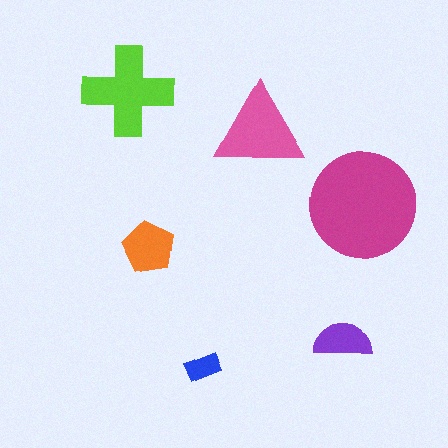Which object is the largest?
The magenta circle.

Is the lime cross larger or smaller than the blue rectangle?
Larger.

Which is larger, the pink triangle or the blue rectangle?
The pink triangle.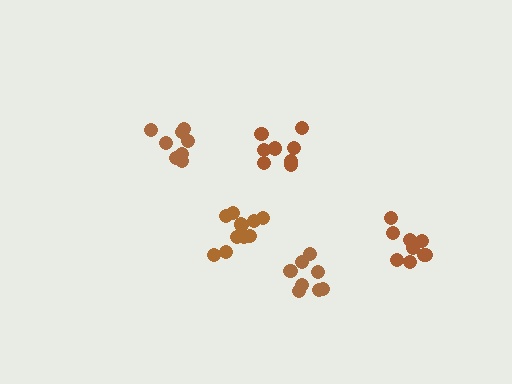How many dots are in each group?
Group 1: 11 dots, Group 2: 9 dots, Group 3: 8 dots, Group 4: 8 dots, Group 5: 8 dots (44 total).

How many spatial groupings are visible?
There are 5 spatial groupings.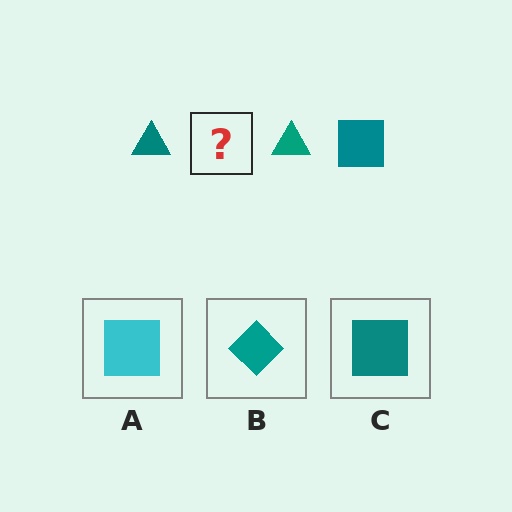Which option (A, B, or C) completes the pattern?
C.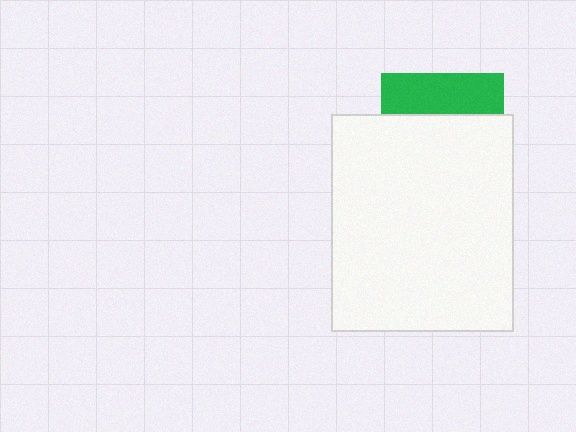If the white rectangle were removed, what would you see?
You would see the complete green square.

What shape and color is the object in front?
The object in front is a white rectangle.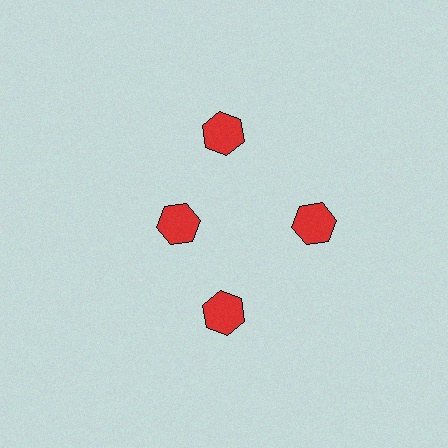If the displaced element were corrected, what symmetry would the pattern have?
It would have 4-fold rotational symmetry — the pattern would map onto itself every 90 degrees.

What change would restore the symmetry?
The symmetry would be restored by moving it outward, back onto the ring so that all 4 hexagons sit at equal angles and equal distance from the center.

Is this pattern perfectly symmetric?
No. The 4 red hexagons are arranged in a ring, but one element near the 9 o'clock position is pulled inward toward the center, breaking the 4-fold rotational symmetry.